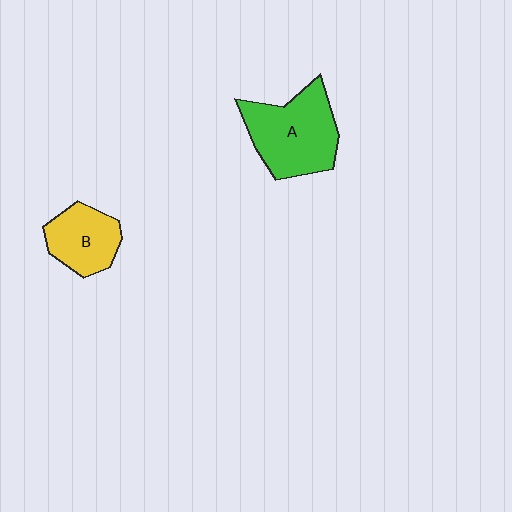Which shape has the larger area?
Shape A (green).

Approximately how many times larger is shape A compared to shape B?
Approximately 1.6 times.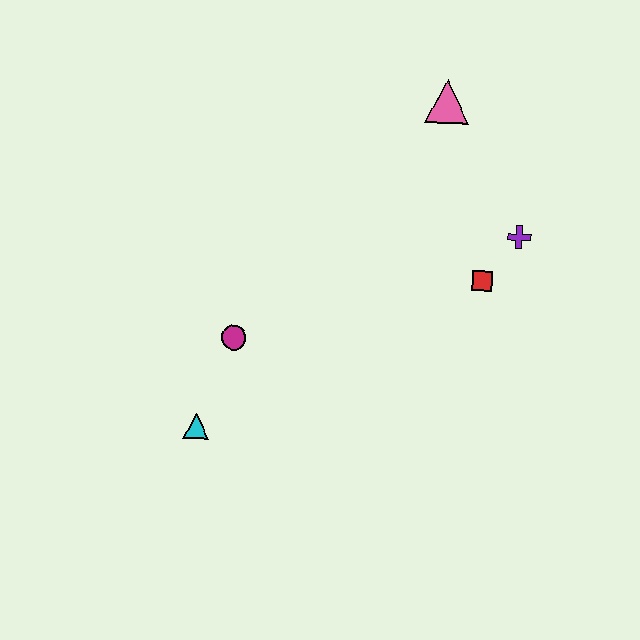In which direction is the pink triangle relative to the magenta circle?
The pink triangle is above the magenta circle.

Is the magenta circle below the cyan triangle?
No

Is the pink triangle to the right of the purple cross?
No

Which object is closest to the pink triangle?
The purple cross is closest to the pink triangle.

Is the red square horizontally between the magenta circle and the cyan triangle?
No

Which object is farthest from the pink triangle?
The cyan triangle is farthest from the pink triangle.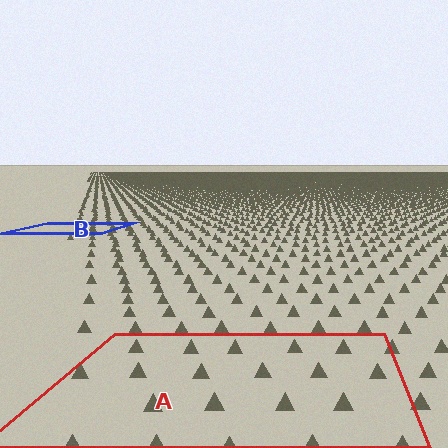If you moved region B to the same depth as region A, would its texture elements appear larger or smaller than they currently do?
They would appear larger. At a closer depth, the same texture elements are projected at a bigger on-screen size.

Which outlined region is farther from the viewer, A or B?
Region B is farther from the viewer — the texture elements inside it appear smaller and more densely packed.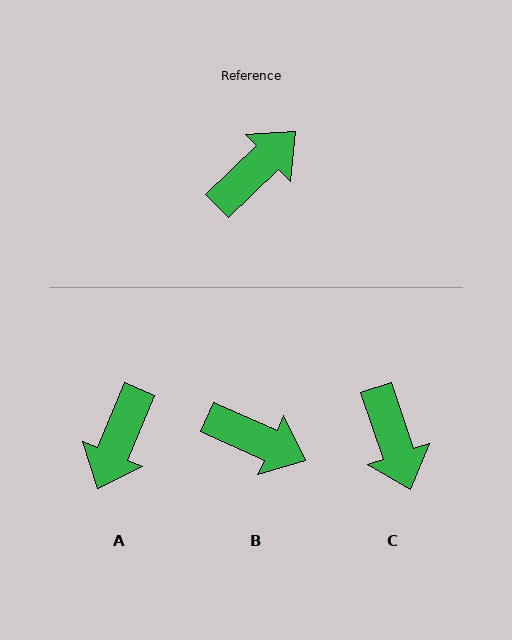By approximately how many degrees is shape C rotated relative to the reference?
Approximately 115 degrees clockwise.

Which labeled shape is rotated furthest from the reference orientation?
A, about 156 degrees away.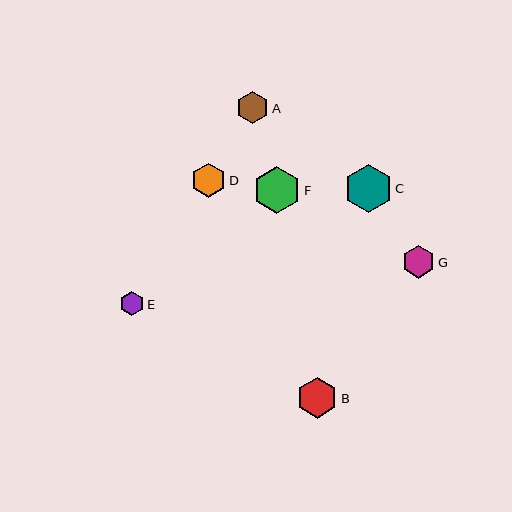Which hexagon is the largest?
Hexagon C is the largest with a size of approximately 48 pixels.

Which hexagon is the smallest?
Hexagon E is the smallest with a size of approximately 24 pixels.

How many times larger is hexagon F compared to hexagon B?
Hexagon F is approximately 1.2 times the size of hexagon B.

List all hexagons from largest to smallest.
From largest to smallest: C, F, B, D, G, A, E.